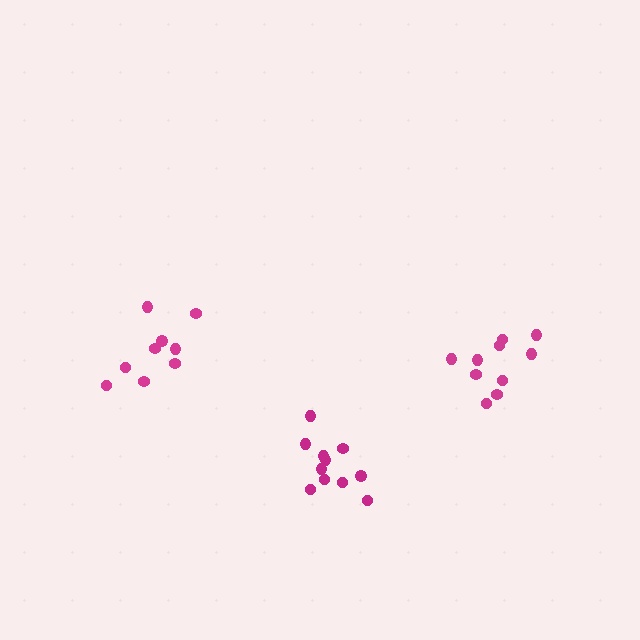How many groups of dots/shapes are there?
There are 3 groups.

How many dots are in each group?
Group 1: 9 dots, Group 2: 10 dots, Group 3: 11 dots (30 total).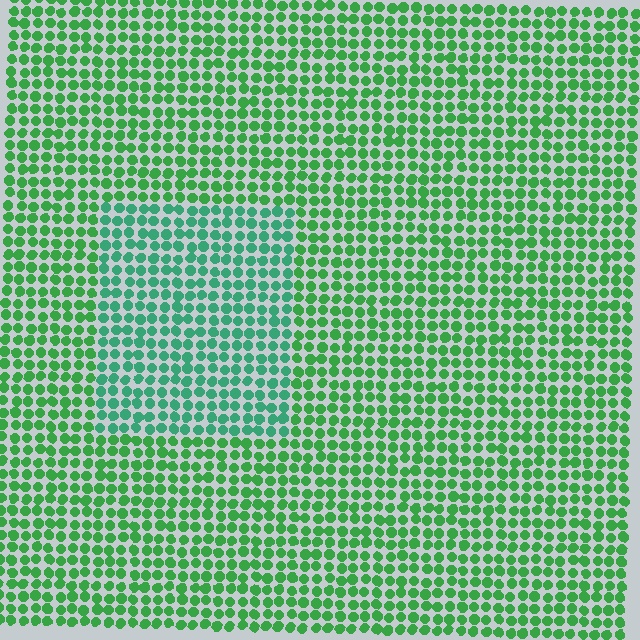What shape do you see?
I see a rectangle.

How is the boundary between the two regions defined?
The boundary is defined purely by a slight shift in hue (about 28 degrees). Spacing, size, and orientation are identical on both sides.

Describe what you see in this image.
The image is filled with small green elements in a uniform arrangement. A rectangle-shaped region is visible where the elements are tinted to a slightly different hue, forming a subtle color boundary.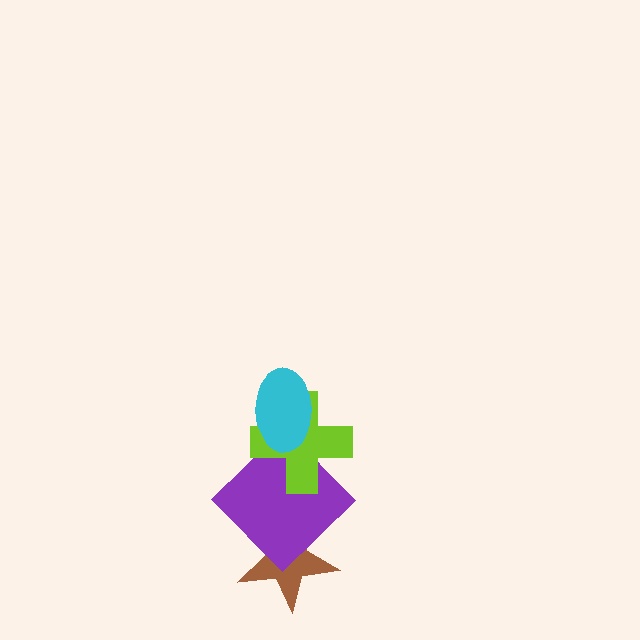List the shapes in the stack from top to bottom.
From top to bottom: the cyan ellipse, the lime cross, the purple diamond, the brown star.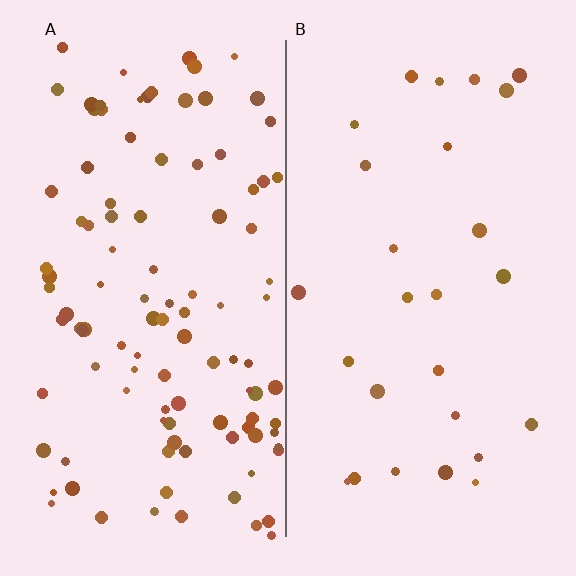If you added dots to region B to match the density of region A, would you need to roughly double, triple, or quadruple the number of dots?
Approximately quadruple.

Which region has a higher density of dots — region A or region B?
A (the left).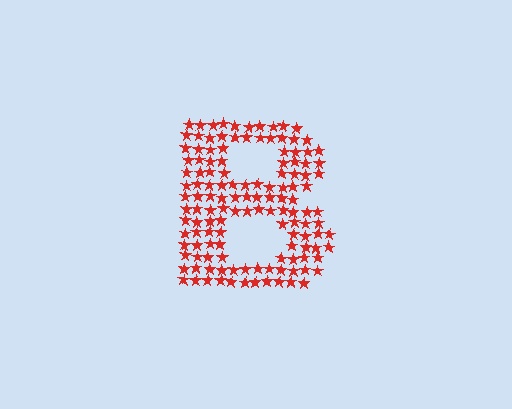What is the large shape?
The large shape is the letter B.